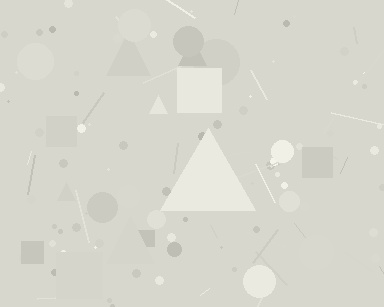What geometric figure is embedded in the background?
A triangle is embedded in the background.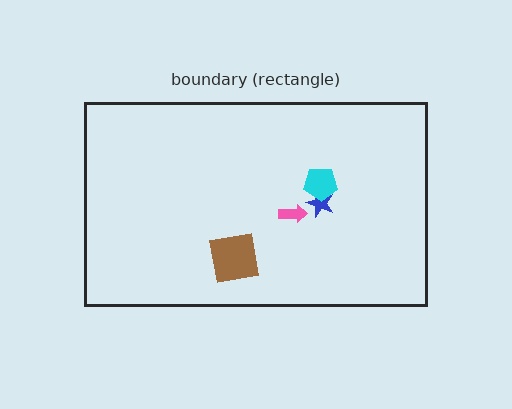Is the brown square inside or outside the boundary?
Inside.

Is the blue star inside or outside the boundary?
Inside.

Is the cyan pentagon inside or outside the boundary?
Inside.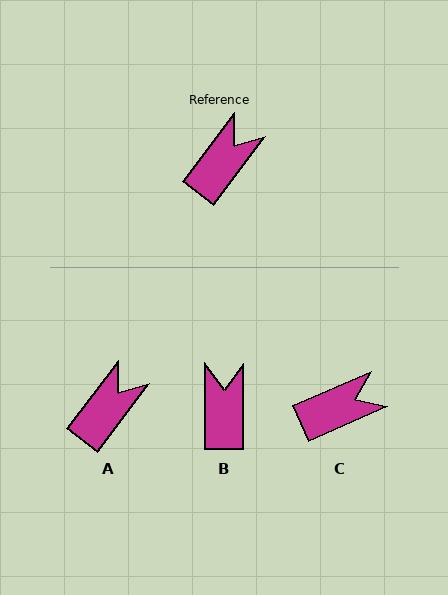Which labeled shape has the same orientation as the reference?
A.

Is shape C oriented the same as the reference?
No, it is off by about 29 degrees.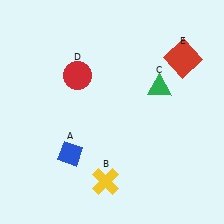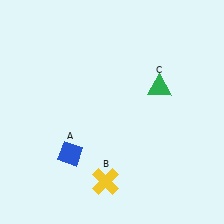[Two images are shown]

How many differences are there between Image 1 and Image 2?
There are 2 differences between the two images.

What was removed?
The red square (E), the red circle (D) were removed in Image 2.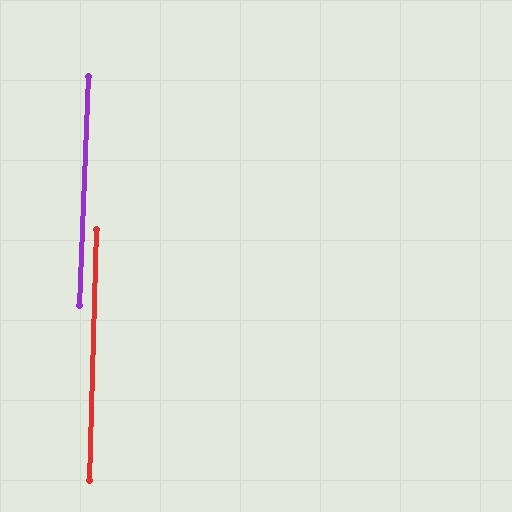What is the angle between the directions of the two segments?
Approximately 1 degree.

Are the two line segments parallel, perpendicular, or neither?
Parallel — their directions differ by only 0.6°.